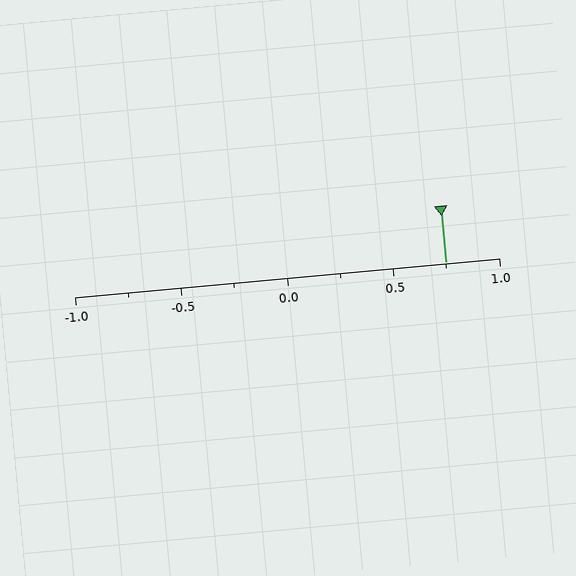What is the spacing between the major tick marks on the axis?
The major ticks are spaced 0.5 apart.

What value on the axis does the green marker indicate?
The marker indicates approximately 0.75.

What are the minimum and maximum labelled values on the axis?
The axis runs from -1.0 to 1.0.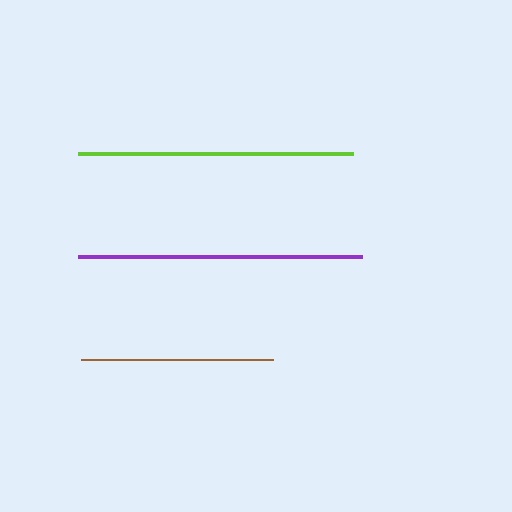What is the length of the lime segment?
The lime segment is approximately 275 pixels long.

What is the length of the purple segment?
The purple segment is approximately 284 pixels long.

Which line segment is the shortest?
The brown line is the shortest at approximately 193 pixels.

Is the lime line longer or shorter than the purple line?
The purple line is longer than the lime line.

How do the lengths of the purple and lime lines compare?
The purple and lime lines are approximately the same length.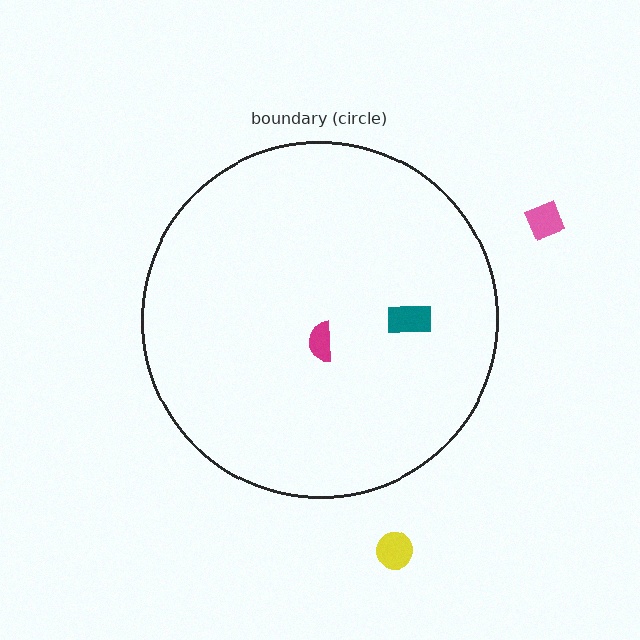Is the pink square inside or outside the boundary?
Outside.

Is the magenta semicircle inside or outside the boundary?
Inside.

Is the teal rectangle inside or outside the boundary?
Inside.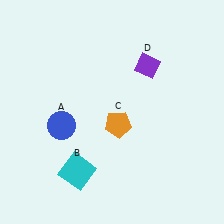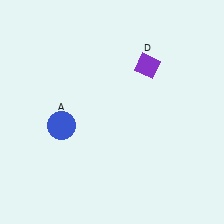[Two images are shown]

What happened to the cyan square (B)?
The cyan square (B) was removed in Image 2. It was in the bottom-left area of Image 1.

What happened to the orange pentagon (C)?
The orange pentagon (C) was removed in Image 2. It was in the bottom-right area of Image 1.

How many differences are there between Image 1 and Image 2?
There are 2 differences between the two images.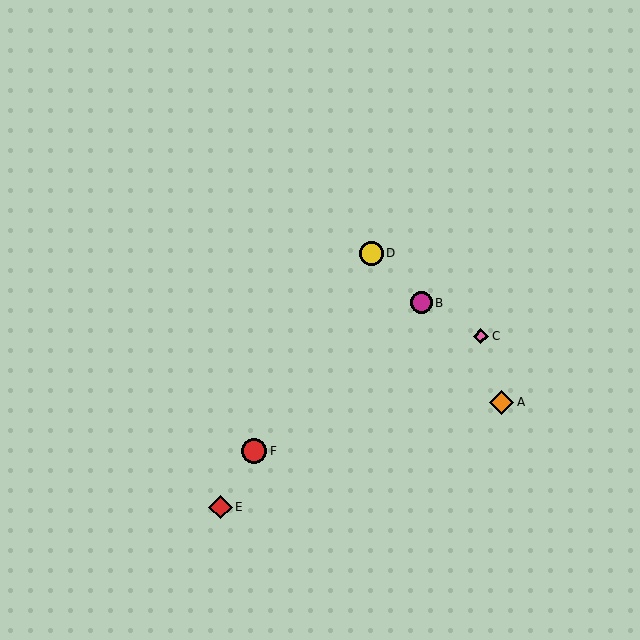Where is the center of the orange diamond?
The center of the orange diamond is at (502, 402).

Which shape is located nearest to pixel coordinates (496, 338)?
The pink diamond (labeled C) at (481, 336) is nearest to that location.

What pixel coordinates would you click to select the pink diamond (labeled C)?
Click at (481, 336) to select the pink diamond C.